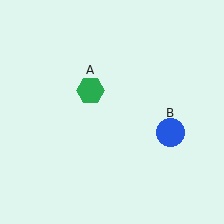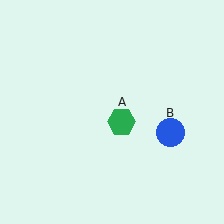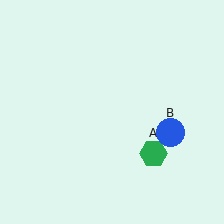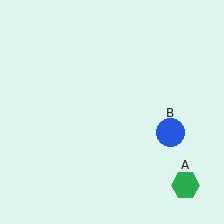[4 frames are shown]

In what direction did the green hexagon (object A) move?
The green hexagon (object A) moved down and to the right.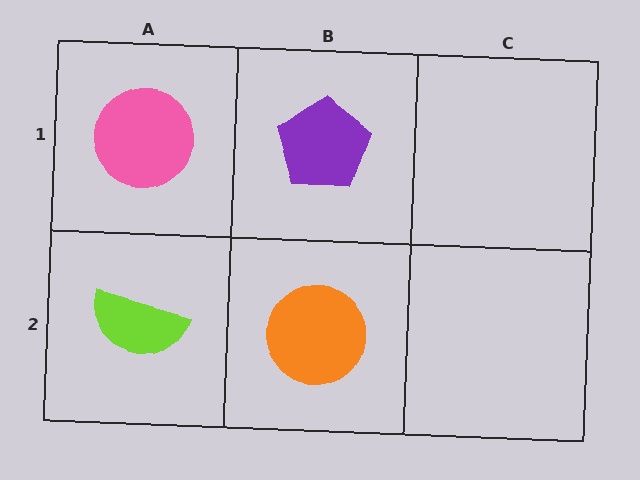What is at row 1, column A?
A pink circle.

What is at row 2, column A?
A lime semicircle.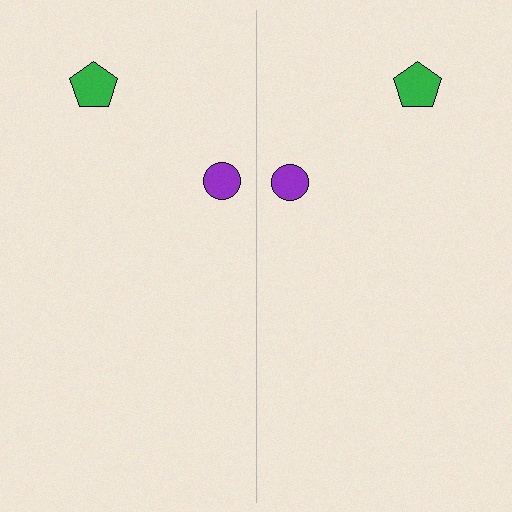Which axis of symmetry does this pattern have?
The pattern has a vertical axis of symmetry running through the center of the image.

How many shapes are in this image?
There are 4 shapes in this image.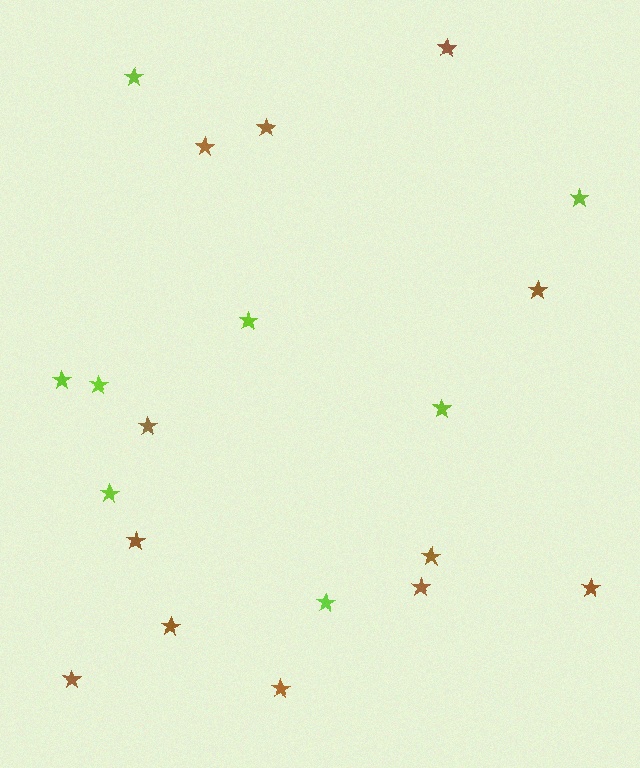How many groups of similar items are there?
There are 2 groups: one group of brown stars (12) and one group of lime stars (8).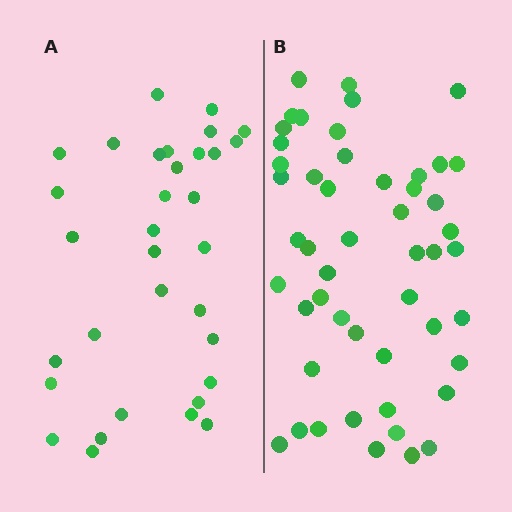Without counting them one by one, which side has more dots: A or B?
Region B (the right region) has more dots.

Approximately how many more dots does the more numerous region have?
Region B has approximately 15 more dots than region A.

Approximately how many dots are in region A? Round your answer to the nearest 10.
About 30 dots. (The exact count is 33, which rounds to 30.)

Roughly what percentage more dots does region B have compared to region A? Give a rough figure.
About 50% more.